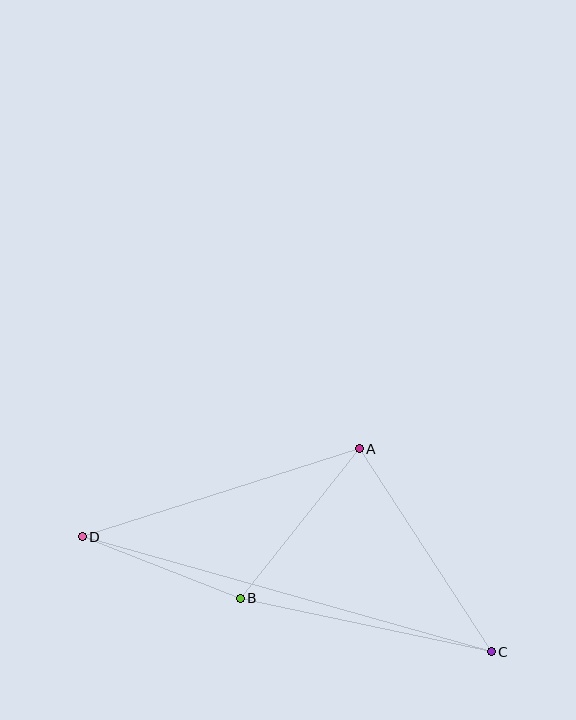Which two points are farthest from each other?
Points C and D are farthest from each other.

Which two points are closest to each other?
Points B and D are closest to each other.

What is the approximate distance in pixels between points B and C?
The distance between B and C is approximately 256 pixels.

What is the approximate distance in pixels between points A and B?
The distance between A and B is approximately 191 pixels.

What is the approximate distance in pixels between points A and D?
The distance between A and D is approximately 291 pixels.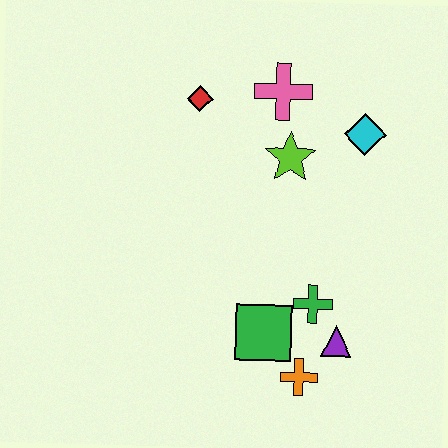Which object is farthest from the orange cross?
The red diamond is farthest from the orange cross.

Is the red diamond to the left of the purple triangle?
Yes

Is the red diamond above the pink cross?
No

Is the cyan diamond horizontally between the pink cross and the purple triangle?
No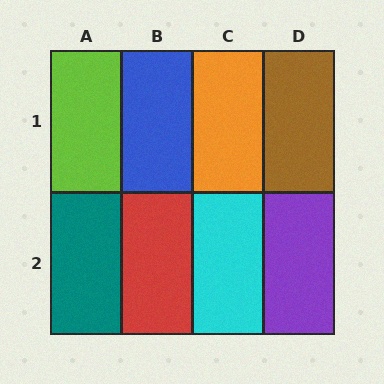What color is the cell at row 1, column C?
Orange.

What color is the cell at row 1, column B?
Blue.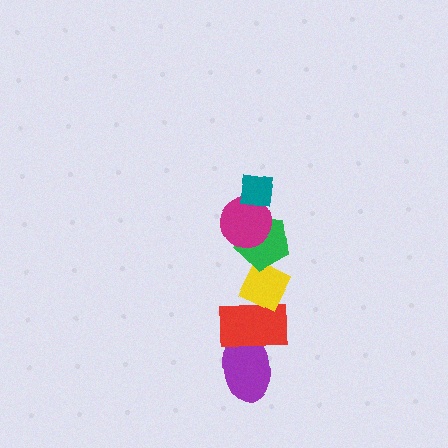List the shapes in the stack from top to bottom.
From top to bottom: the teal square, the magenta circle, the green pentagon, the yellow diamond, the red rectangle, the purple ellipse.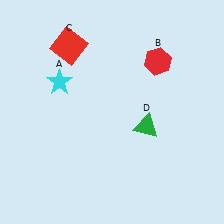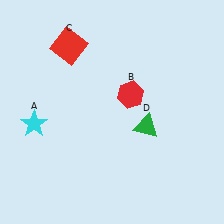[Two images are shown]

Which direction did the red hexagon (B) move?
The red hexagon (B) moved down.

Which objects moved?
The objects that moved are: the cyan star (A), the red hexagon (B).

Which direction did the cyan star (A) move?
The cyan star (A) moved down.